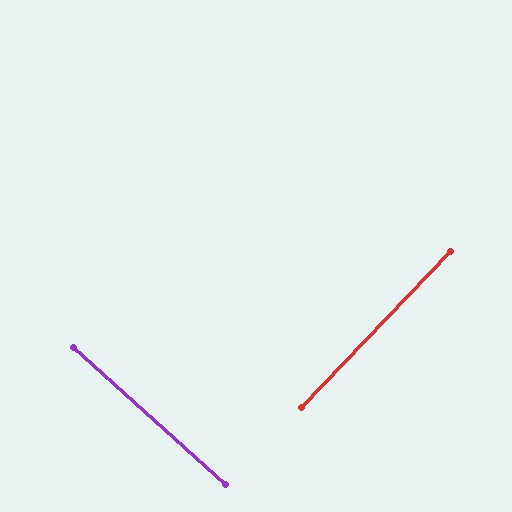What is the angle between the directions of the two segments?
Approximately 88 degrees.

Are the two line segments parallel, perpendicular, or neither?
Perpendicular — they meet at approximately 88°.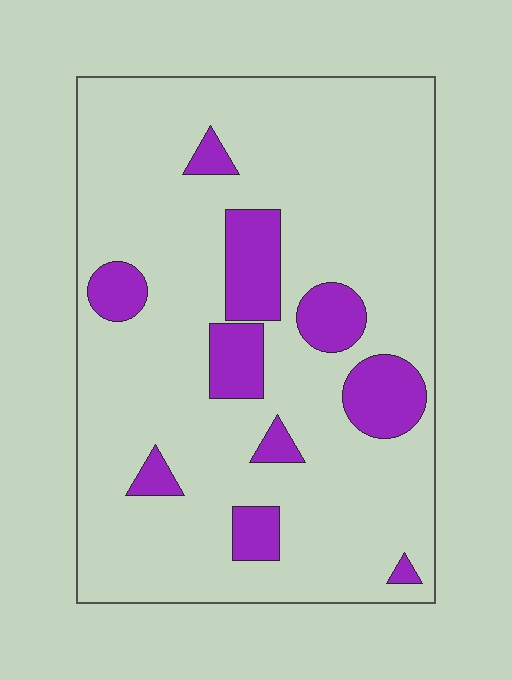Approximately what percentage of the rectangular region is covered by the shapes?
Approximately 15%.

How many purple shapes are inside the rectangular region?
10.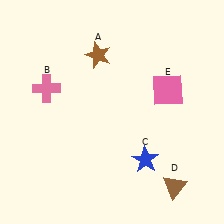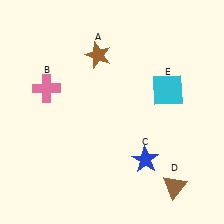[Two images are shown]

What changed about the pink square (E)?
In Image 1, E is pink. In Image 2, it changed to cyan.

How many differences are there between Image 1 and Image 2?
There is 1 difference between the two images.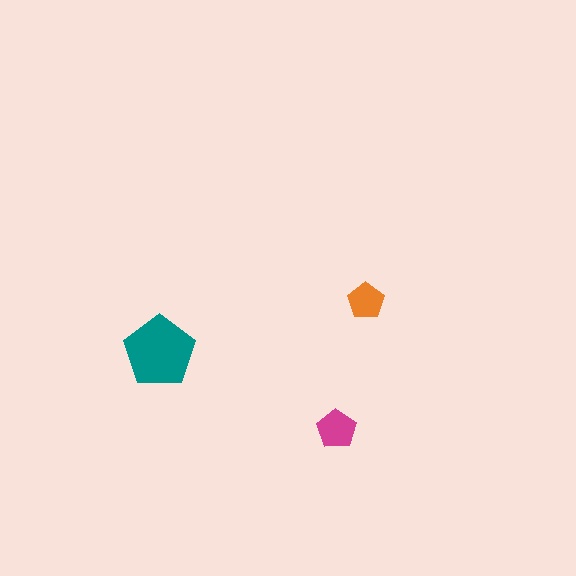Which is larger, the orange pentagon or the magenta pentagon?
The magenta one.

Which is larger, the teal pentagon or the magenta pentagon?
The teal one.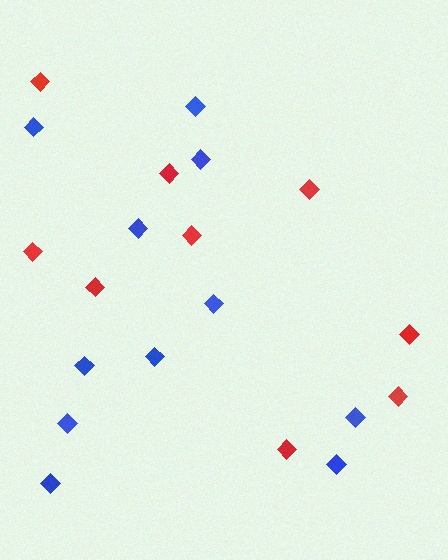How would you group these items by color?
There are 2 groups: one group of blue diamonds (11) and one group of red diamonds (9).